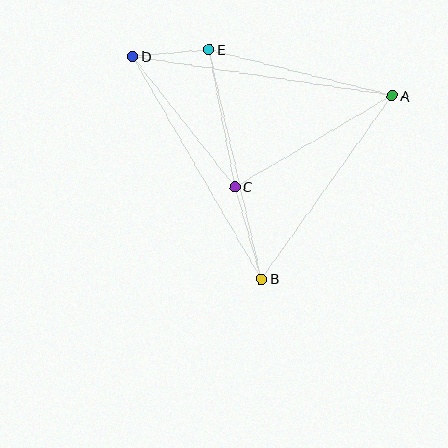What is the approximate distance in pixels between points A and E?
The distance between A and E is approximately 189 pixels.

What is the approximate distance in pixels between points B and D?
The distance between B and D is approximately 257 pixels.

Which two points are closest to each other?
Points D and E are closest to each other.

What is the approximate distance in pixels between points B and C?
The distance between B and C is approximately 96 pixels.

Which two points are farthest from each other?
Points A and D are farthest from each other.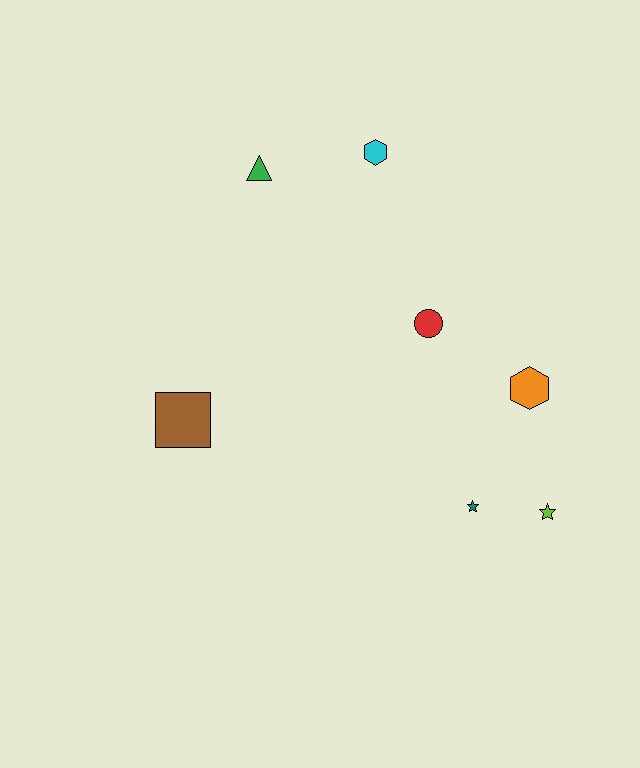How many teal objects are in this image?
There is 1 teal object.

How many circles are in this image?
There is 1 circle.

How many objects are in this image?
There are 7 objects.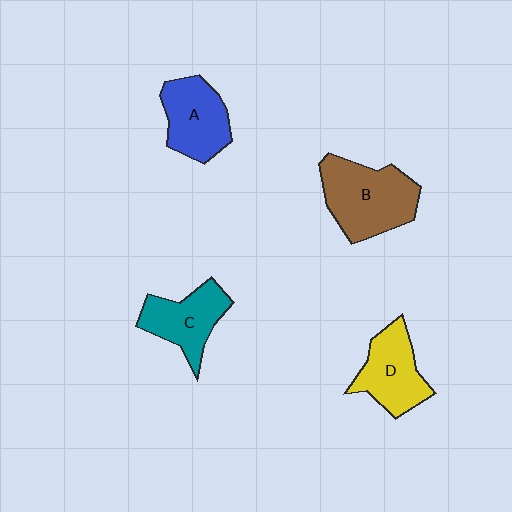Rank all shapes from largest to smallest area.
From largest to smallest: B (brown), A (blue), D (yellow), C (teal).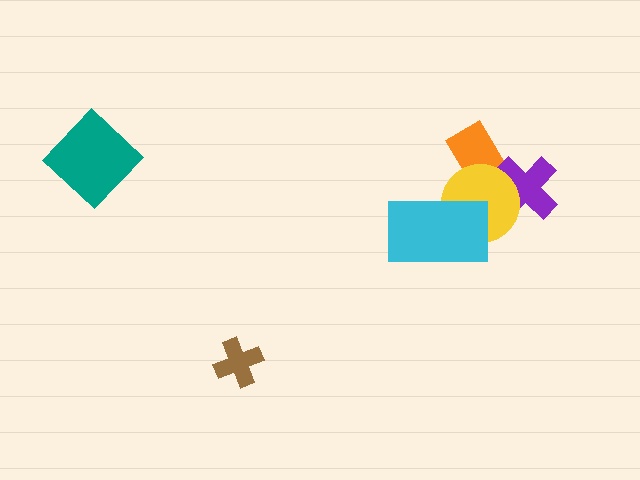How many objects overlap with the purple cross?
2 objects overlap with the purple cross.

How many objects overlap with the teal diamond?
0 objects overlap with the teal diamond.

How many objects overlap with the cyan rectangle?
1 object overlaps with the cyan rectangle.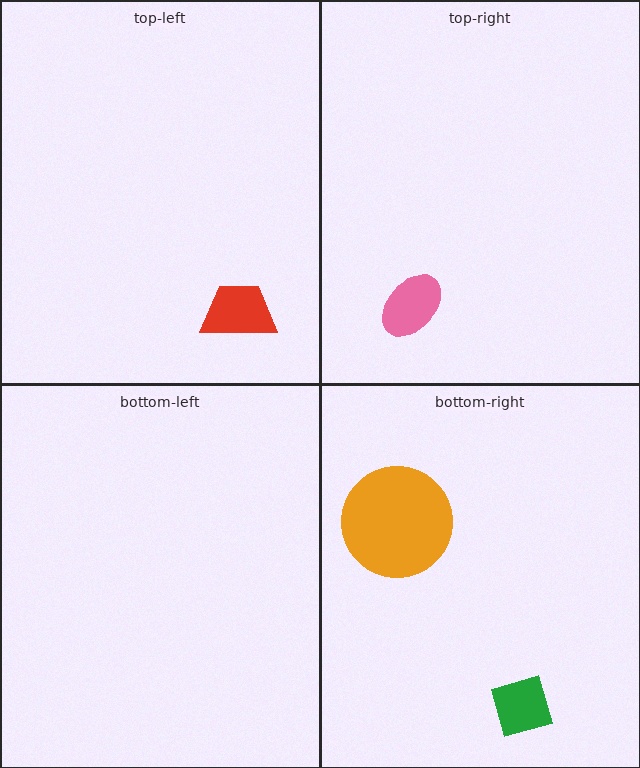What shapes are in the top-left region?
The red trapezoid.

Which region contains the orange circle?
The bottom-right region.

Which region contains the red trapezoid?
The top-left region.